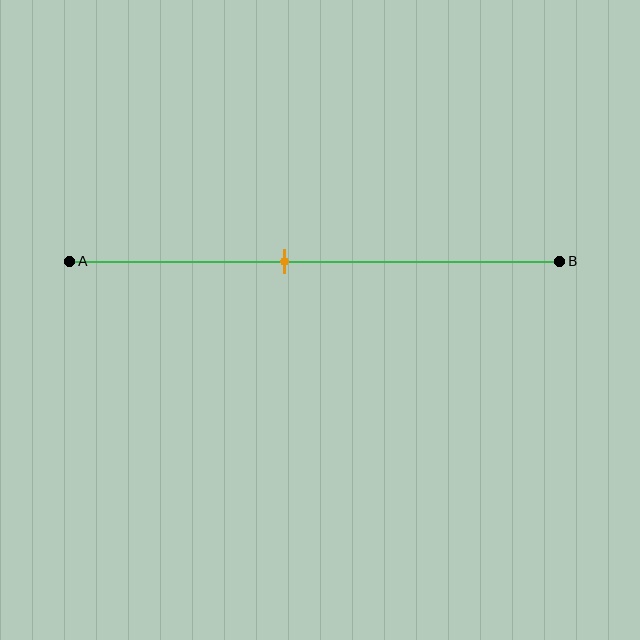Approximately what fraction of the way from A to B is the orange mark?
The orange mark is approximately 45% of the way from A to B.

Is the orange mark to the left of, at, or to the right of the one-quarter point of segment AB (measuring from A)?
The orange mark is to the right of the one-quarter point of segment AB.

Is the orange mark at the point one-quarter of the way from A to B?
No, the mark is at about 45% from A, not at the 25% one-quarter point.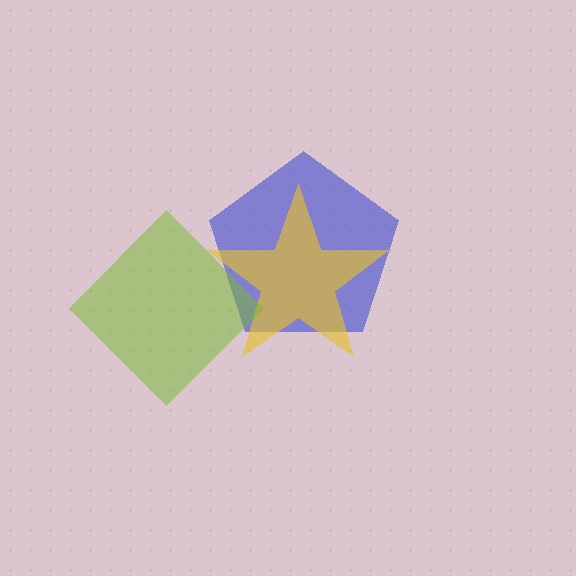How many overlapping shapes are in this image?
There are 3 overlapping shapes in the image.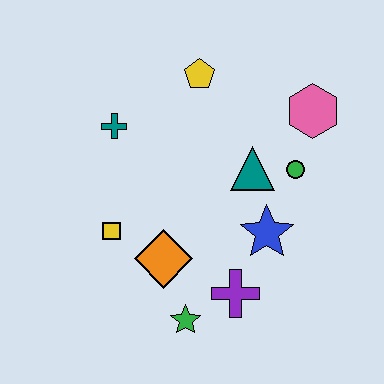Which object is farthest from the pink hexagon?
The green star is farthest from the pink hexagon.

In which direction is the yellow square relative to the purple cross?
The yellow square is to the left of the purple cross.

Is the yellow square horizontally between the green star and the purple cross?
No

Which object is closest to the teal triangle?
The green circle is closest to the teal triangle.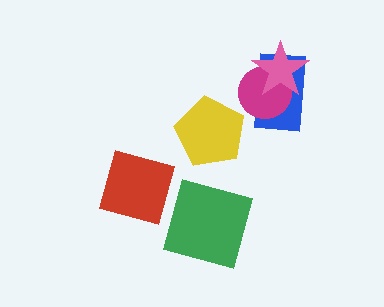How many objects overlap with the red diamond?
0 objects overlap with the red diamond.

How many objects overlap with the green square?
0 objects overlap with the green square.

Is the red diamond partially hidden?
No, no other shape covers it.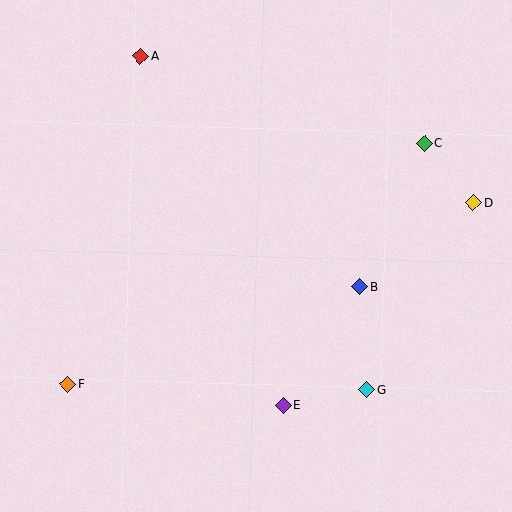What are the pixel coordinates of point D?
Point D is at (473, 202).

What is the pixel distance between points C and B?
The distance between C and B is 158 pixels.